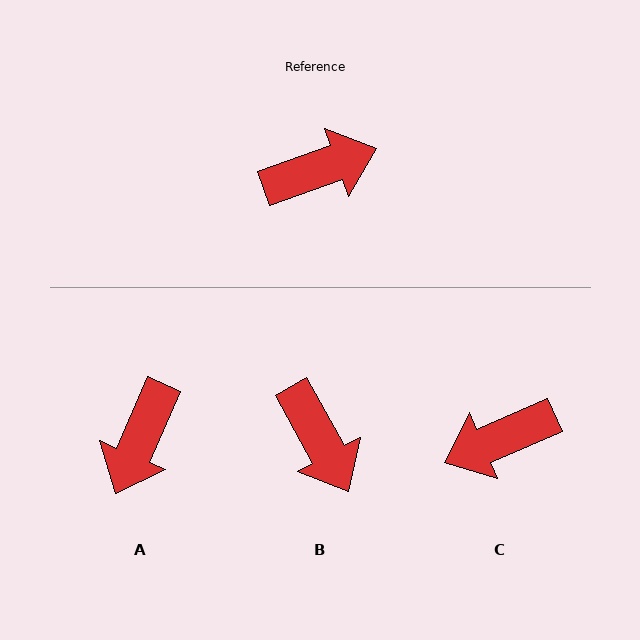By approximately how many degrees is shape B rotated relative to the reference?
Approximately 81 degrees clockwise.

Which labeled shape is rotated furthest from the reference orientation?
C, about 176 degrees away.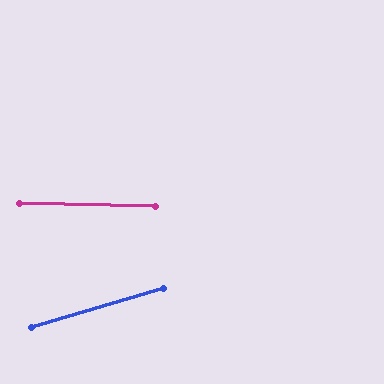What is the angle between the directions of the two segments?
Approximately 18 degrees.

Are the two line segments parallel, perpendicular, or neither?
Neither parallel nor perpendicular — they differ by about 18°.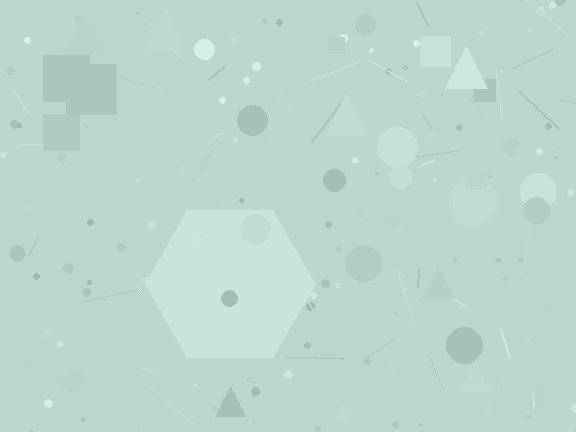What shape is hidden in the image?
A hexagon is hidden in the image.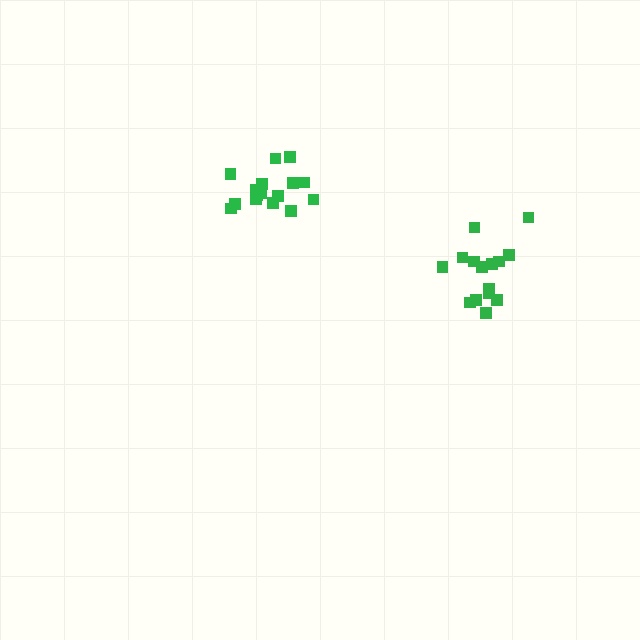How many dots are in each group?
Group 1: 16 dots, Group 2: 15 dots (31 total).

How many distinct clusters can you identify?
There are 2 distinct clusters.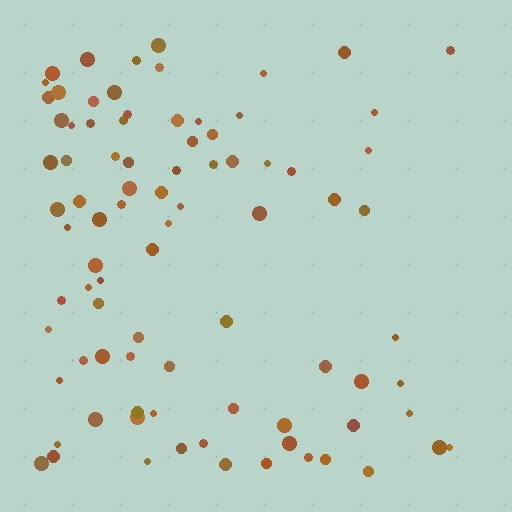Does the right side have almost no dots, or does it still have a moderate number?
Still a moderate number, just noticeably fewer than the left.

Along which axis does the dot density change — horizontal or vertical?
Horizontal.